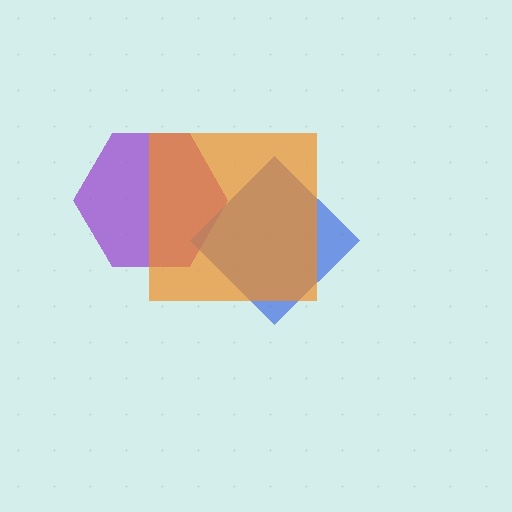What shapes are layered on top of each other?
The layered shapes are: a purple hexagon, a blue diamond, an orange square.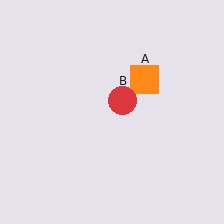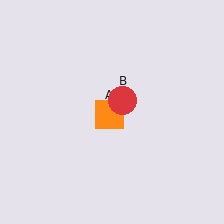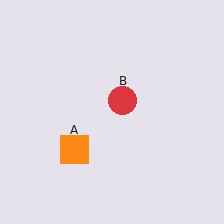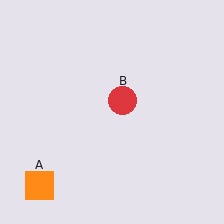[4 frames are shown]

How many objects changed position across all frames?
1 object changed position: orange square (object A).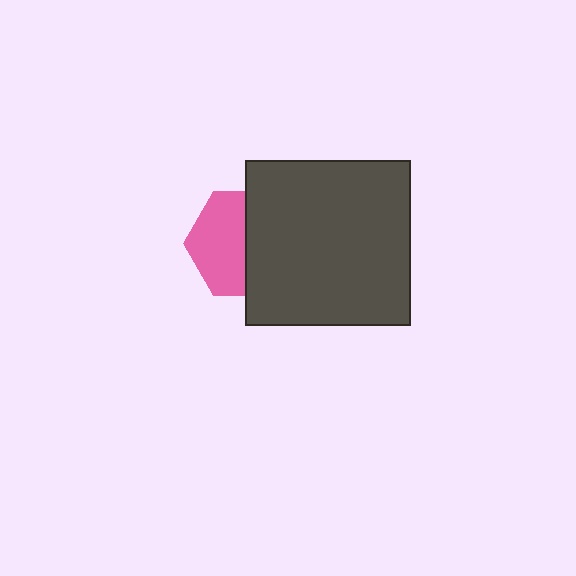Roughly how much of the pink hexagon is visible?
About half of it is visible (roughly 52%).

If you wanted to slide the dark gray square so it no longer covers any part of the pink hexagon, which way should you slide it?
Slide it right — that is the most direct way to separate the two shapes.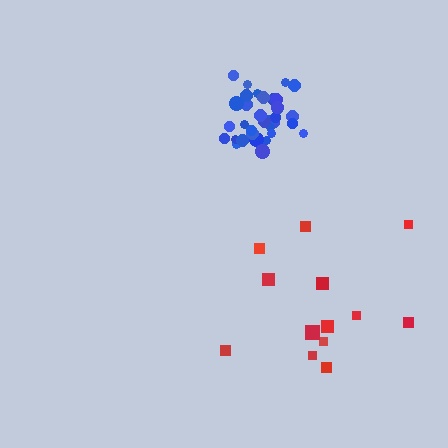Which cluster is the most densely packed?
Blue.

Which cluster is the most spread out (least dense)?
Red.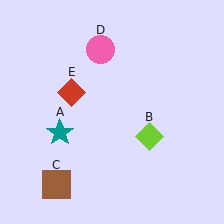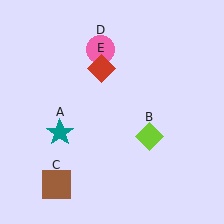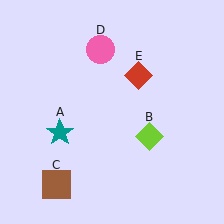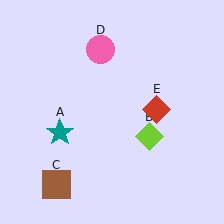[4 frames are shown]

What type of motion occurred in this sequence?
The red diamond (object E) rotated clockwise around the center of the scene.